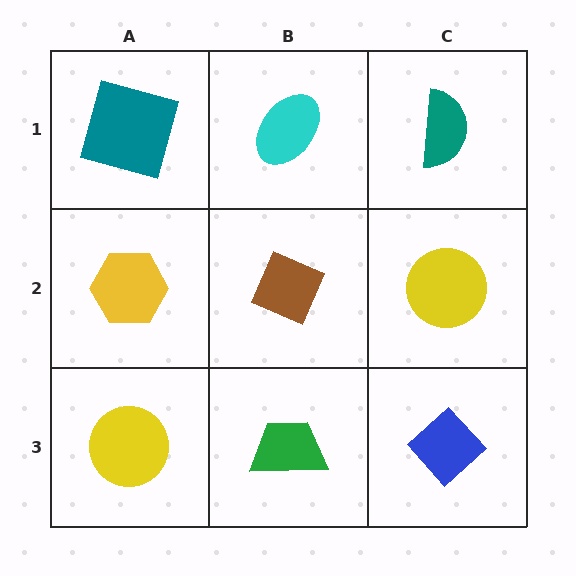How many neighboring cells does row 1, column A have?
2.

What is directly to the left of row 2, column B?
A yellow hexagon.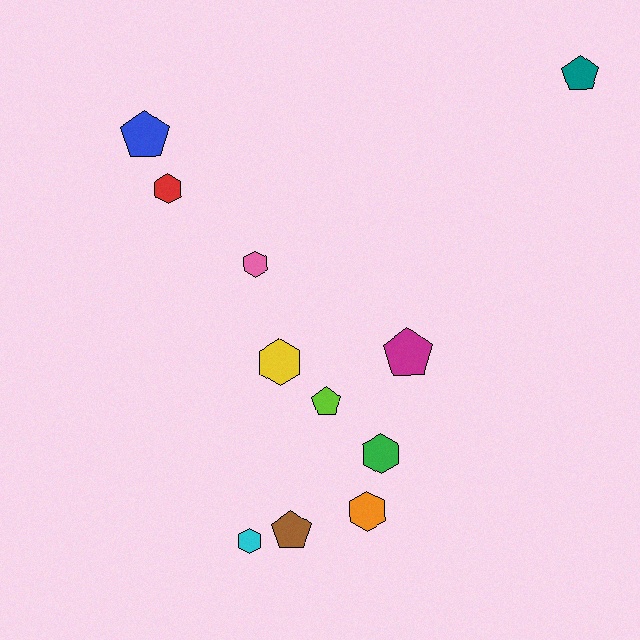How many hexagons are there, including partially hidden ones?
There are 6 hexagons.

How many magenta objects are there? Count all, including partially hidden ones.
There is 1 magenta object.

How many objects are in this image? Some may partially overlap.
There are 11 objects.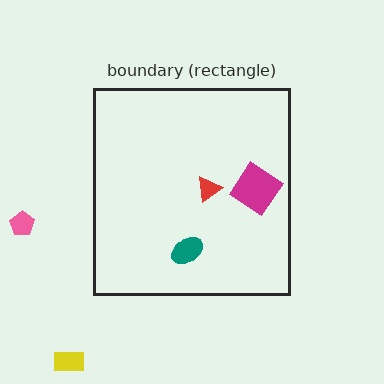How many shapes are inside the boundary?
3 inside, 2 outside.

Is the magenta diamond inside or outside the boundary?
Inside.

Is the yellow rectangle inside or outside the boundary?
Outside.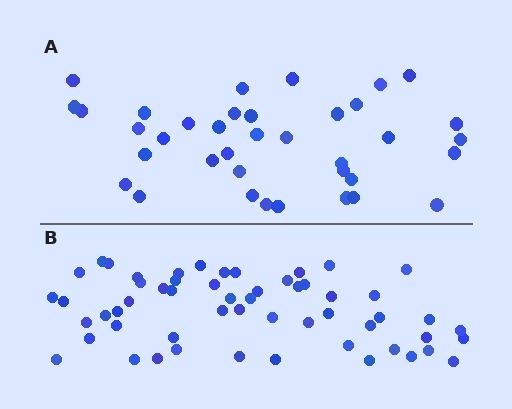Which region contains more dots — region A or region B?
Region B (the bottom region) has more dots.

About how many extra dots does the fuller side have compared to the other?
Region B has approximately 20 more dots than region A.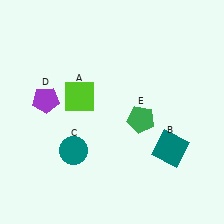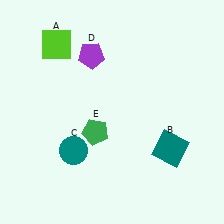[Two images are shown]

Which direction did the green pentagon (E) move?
The green pentagon (E) moved left.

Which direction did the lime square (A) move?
The lime square (A) moved up.